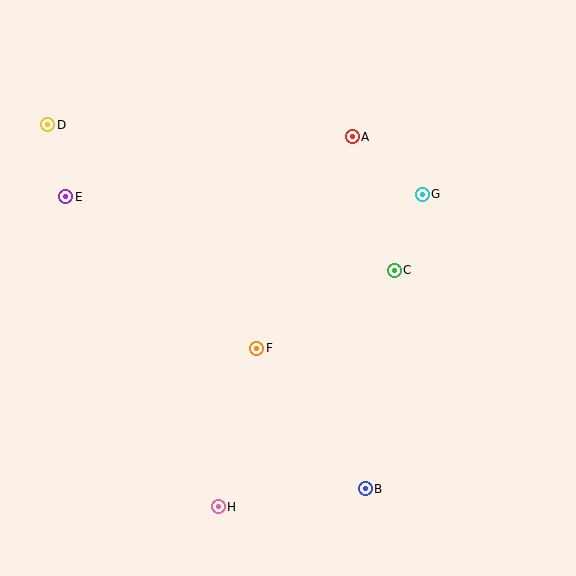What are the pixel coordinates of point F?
Point F is at (257, 348).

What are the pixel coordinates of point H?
Point H is at (218, 507).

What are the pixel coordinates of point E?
Point E is at (66, 197).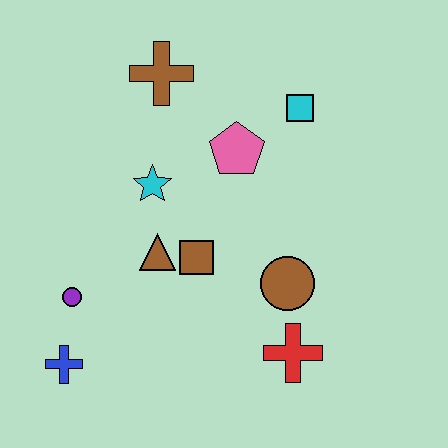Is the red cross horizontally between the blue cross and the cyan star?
No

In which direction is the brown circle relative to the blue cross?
The brown circle is to the right of the blue cross.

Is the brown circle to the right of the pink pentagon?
Yes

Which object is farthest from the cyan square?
The blue cross is farthest from the cyan square.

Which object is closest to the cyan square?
The pink pentagon is closest to the cyan square.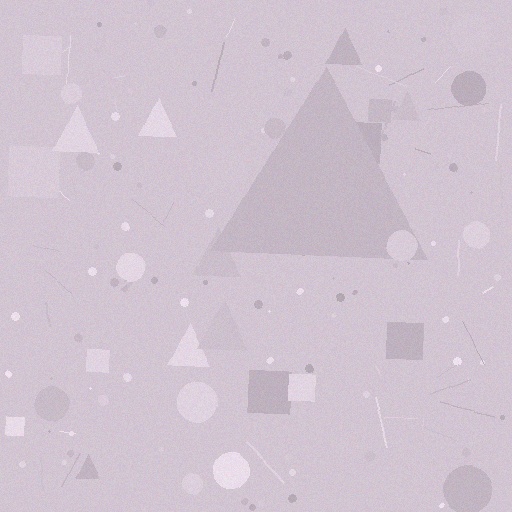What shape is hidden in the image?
A triangle is hidden in the image.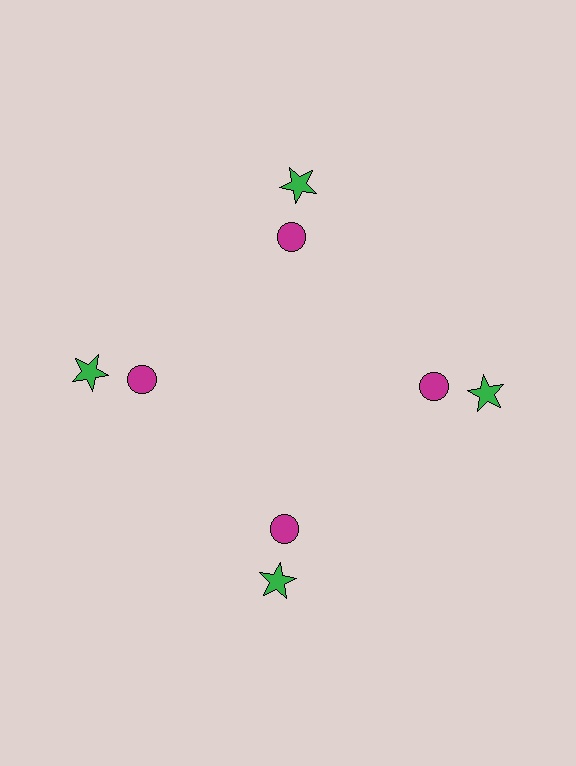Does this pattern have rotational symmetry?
Yes, this pattern has 4-fold rotational symmetry. It looks the same after rotating 90 degrees around the center.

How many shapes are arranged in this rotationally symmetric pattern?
There are 8 shapes, arranged in 4 groups of 2.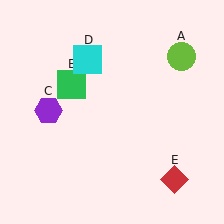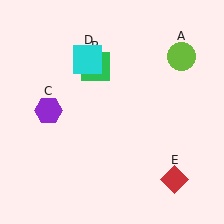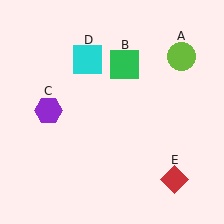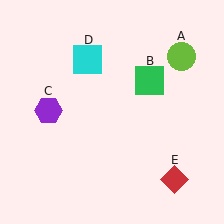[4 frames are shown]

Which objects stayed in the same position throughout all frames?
Lime circle (object A) and purple hexagon (object C) and cyan square (object D) and red diamond (object E) remained stationary.